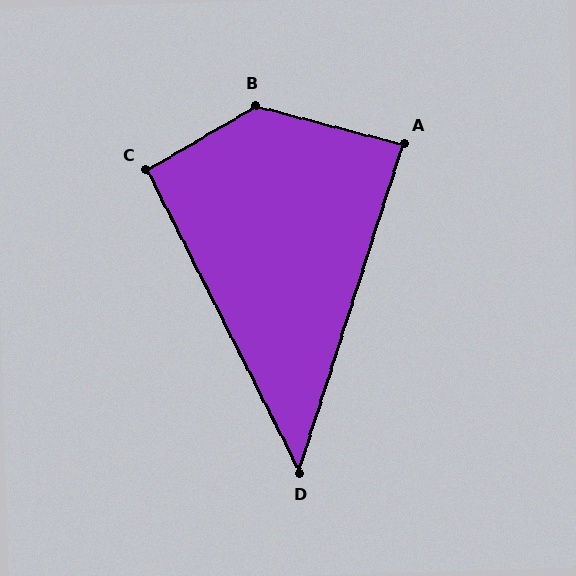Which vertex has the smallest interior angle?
D, at approximately 45 degrees.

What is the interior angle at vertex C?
Approximately 93 degrees (approximately right).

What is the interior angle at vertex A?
Approximately 87 degrees (approximately right).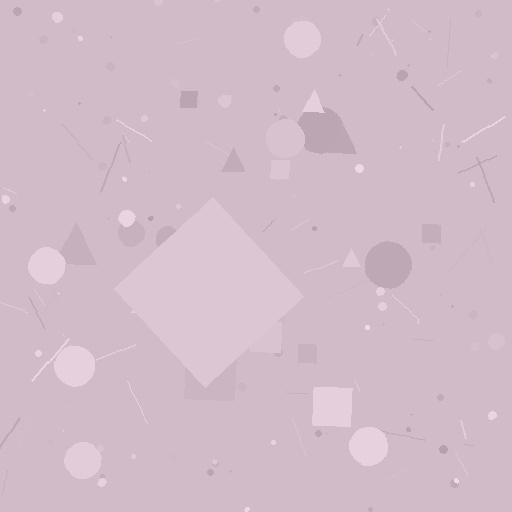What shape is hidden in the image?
A diamond is hidden in the image.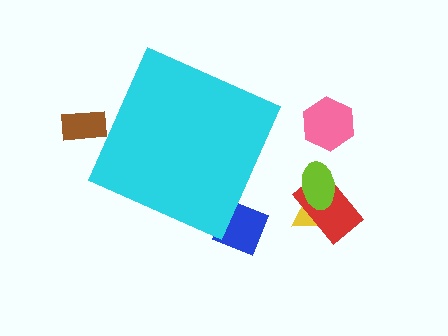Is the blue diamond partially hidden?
Yes, the blue diamond is partially hidden behind the cyan diamond.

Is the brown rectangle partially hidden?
Yes, the brown rectangle is partially hidden behind the cyan diamond.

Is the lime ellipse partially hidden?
No, the lime ellipse is fully visible.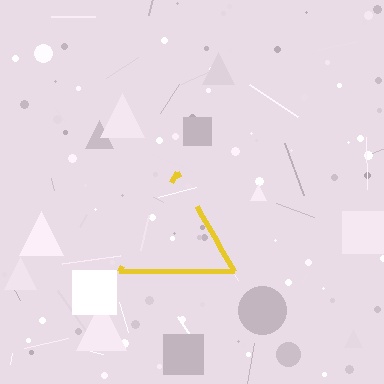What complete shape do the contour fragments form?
The contour fragments form a triangle.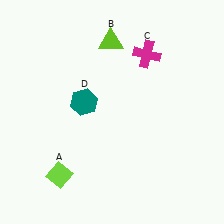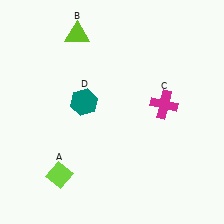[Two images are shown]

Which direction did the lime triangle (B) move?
The lime triangle (B) moved left.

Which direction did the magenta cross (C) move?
The magenta cross (C) moved down.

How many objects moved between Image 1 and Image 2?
2 objects moved between the two images.